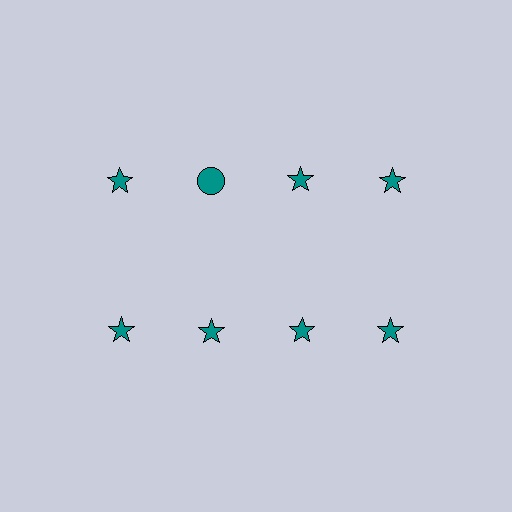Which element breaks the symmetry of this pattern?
The teal circle in the top row, second from left column breaks the symmetry. All other shapes are teal stars.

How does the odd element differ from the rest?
It has a different shape: circle instead of star.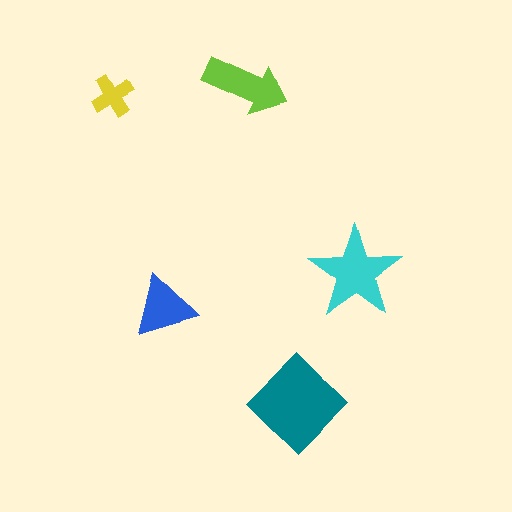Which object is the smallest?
The yellow cross.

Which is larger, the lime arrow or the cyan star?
The cyan star.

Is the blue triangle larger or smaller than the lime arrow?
Smaller.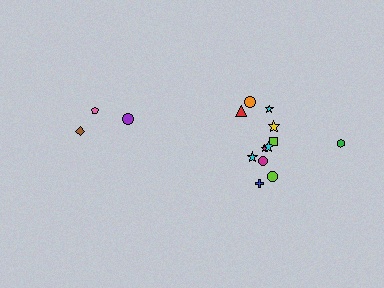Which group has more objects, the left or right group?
The right group.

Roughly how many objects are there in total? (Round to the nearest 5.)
Roughly 15 objects in total.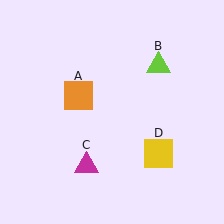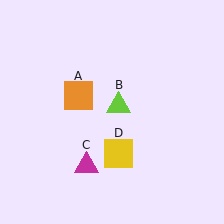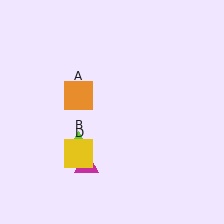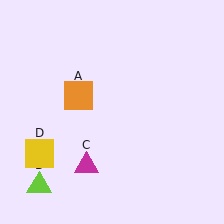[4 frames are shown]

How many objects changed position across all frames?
2 objects changed position: lime triangle (object B), yellow square (object D).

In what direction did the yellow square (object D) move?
The yellow square (object D) moved left.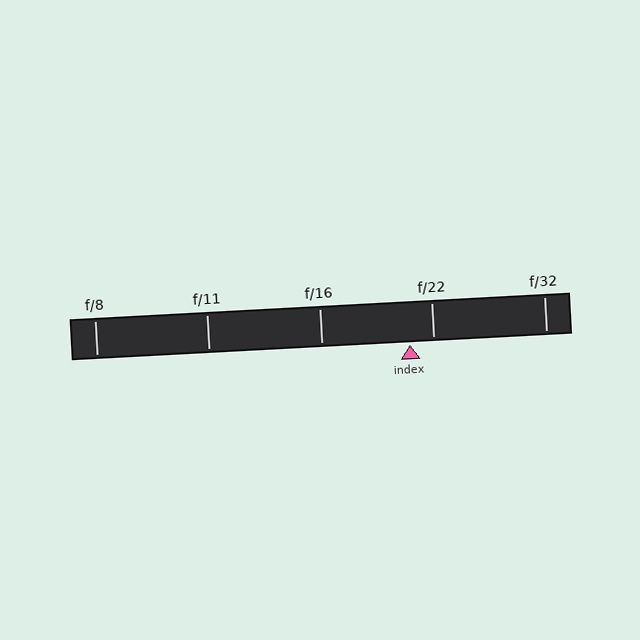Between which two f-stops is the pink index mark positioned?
The index mark is between f/16 and f/22.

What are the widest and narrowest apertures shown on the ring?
The widest aperture shown is f/8 and the narrowest is f/32.